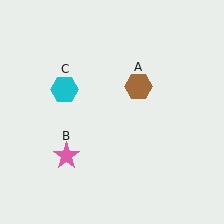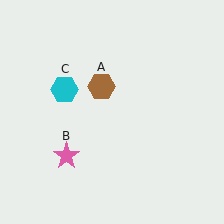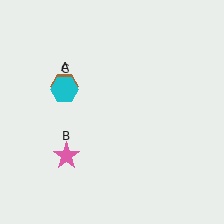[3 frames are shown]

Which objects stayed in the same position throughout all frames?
Pink star (object B) and cyan hexagon (object C) remained stationary.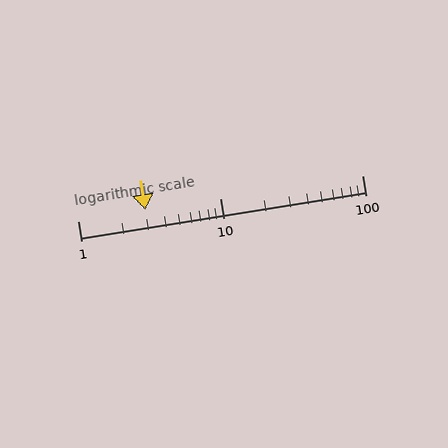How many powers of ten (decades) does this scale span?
The scale spans 2 decades, from 1 to 100.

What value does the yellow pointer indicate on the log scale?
The pointer indicates approximately 3.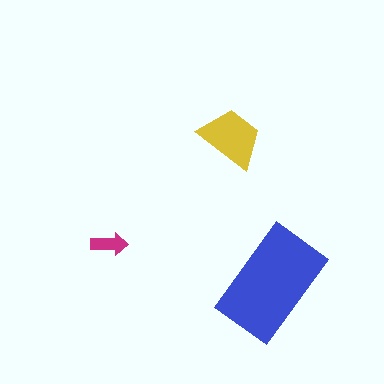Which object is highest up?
The yellow trapezoid is topmost.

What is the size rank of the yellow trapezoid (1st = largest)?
2nd.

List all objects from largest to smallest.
The blue rectangle, the yellow trapezoid, the magenta arrow.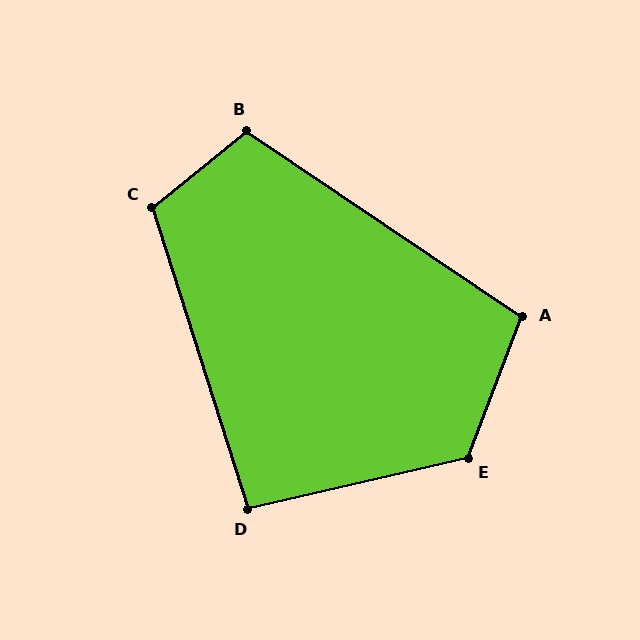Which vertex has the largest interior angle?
E, at approximately 124 degrees.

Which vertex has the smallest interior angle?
D, at approximately 95 degrees.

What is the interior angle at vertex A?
Approximately 103 degrees (obtuse).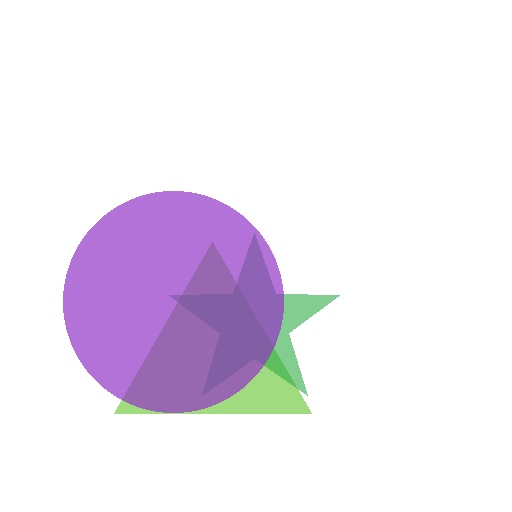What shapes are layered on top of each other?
The layered shapes are: a lime triangle, a green star, a purple circle.